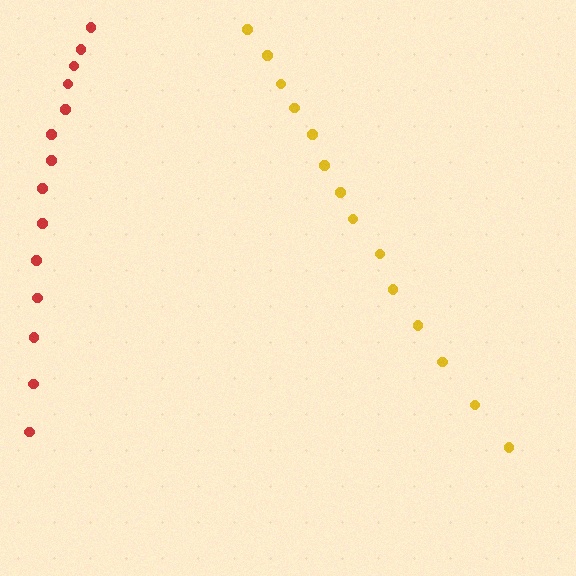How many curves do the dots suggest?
There are 2 distinct paths.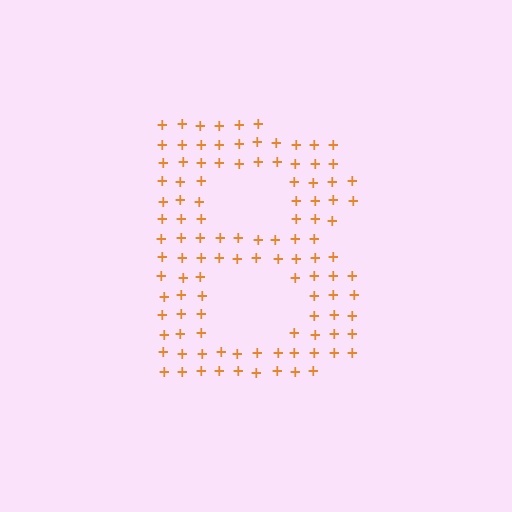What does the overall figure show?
The overall figure shows the letter B.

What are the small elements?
The small elements are plus signs.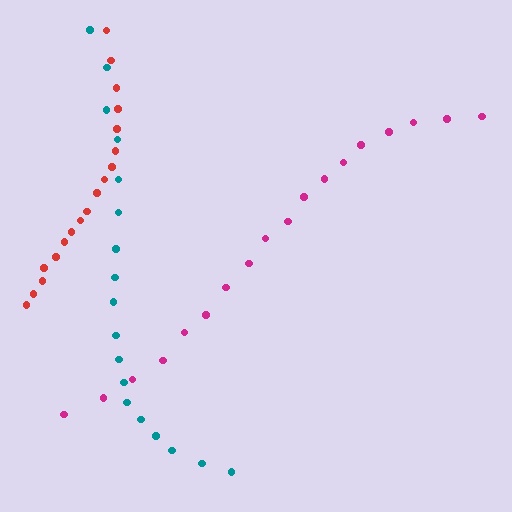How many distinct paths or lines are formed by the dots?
There are 3 distinct paths.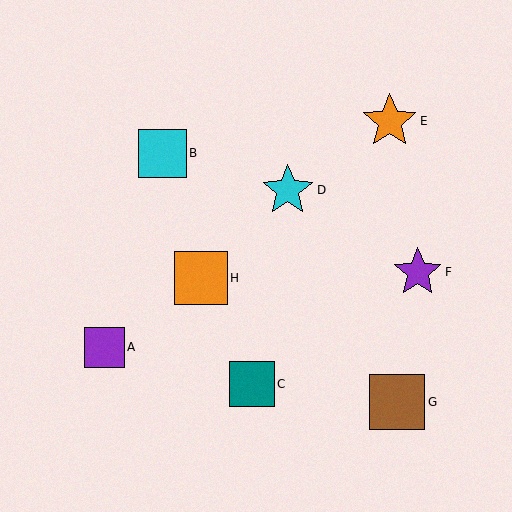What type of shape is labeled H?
Shape H is an orange square.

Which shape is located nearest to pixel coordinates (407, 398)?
The brown square (labeled G) at (397, 402) is nearest to that location.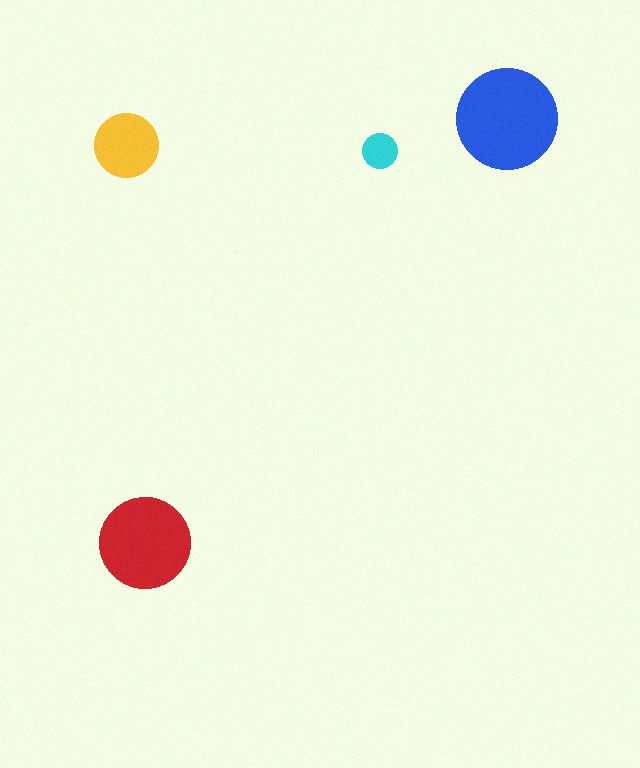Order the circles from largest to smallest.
the blue one, the red one, the yellow one, the cyan one.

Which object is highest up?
The blue circle is topmost.